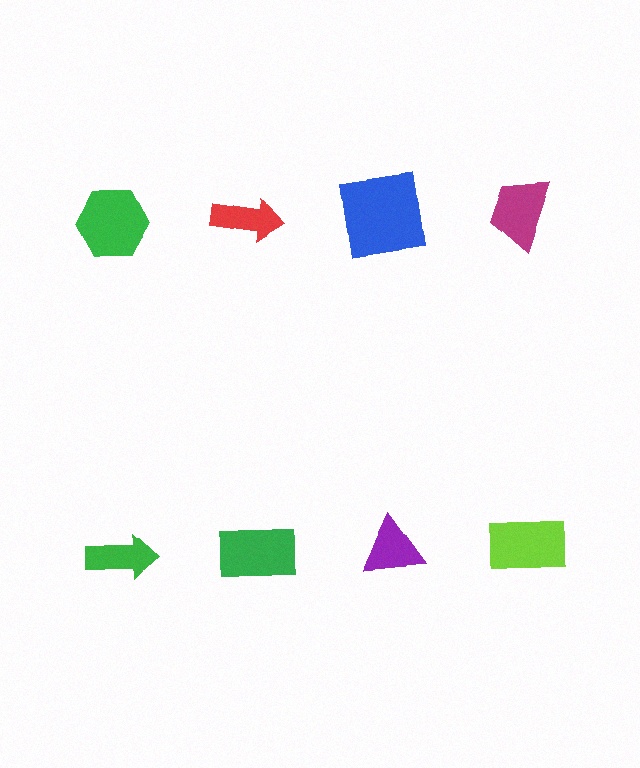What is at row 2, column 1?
A green arrow.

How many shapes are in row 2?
4 shapes.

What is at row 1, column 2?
A red arrow.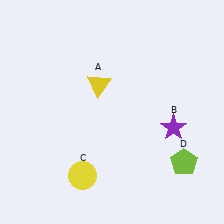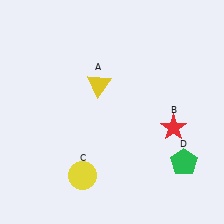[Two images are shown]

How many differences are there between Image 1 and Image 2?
There are 2 differences between the two images.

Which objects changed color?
B changed from purple to red. D changed from lime to green.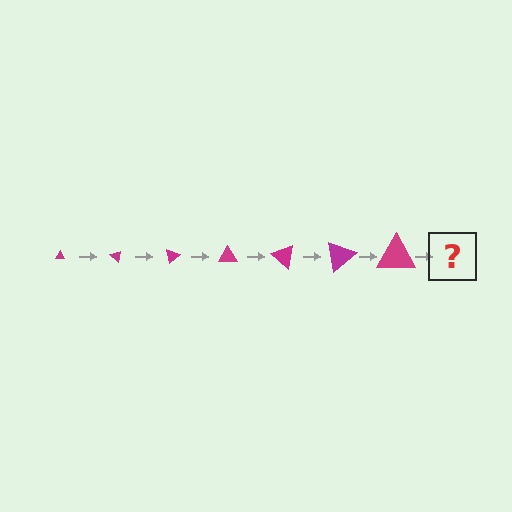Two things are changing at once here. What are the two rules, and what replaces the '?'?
The two rules are that the triangle grows larger each step and it rotates 40 degrees each step. The '?' should be a triangle, larger than the previous one and rotated 280 degrees from the start.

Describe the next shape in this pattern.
It should be a triangle, larger than the previous one and rotated 280 degrees from the start.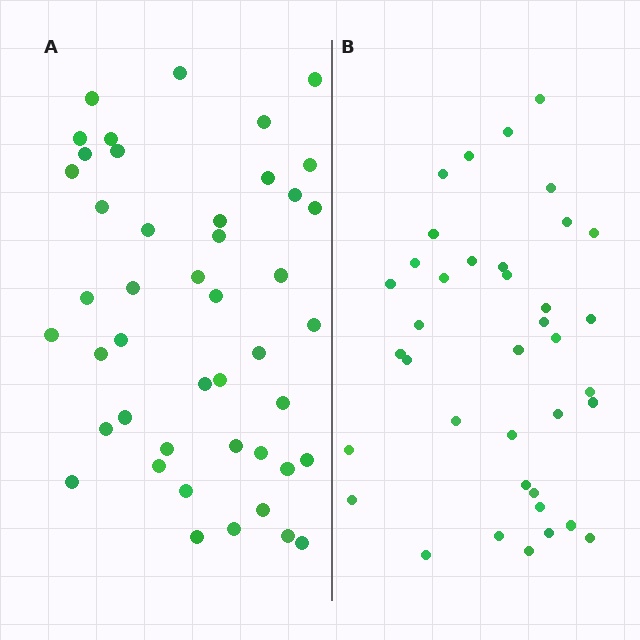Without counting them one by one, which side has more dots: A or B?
Region A (the left region) has more dots.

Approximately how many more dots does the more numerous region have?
Region A has roughly 8 or so more dots than region B.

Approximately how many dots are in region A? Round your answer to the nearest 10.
About 40 dots. (The exact count is 45, which rounds to 40.)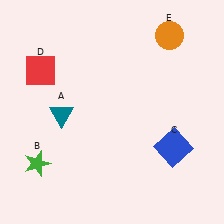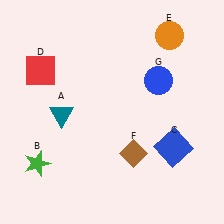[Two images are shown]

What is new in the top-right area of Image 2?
A blue circle (G) was added in the top-right area of Image 2.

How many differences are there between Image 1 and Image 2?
There are 2 differences between the two images.